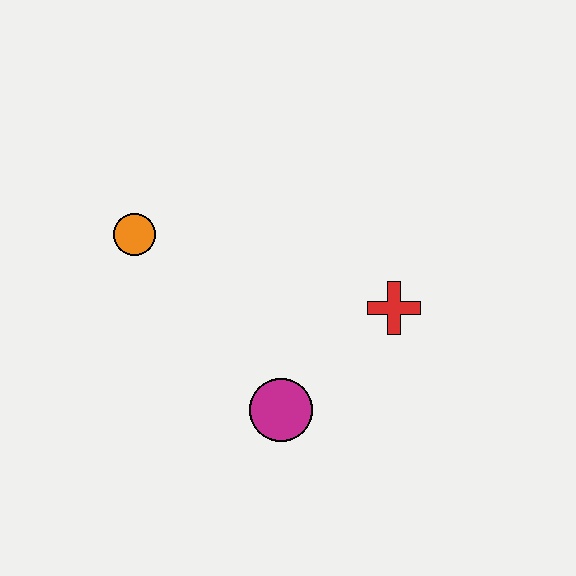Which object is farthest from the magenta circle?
The orange circle is farthest from the magenta circle.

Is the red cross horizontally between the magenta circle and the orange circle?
No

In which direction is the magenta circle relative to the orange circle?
The magenta circle is below the orange circle.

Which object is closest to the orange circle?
The magenta circle is closest to the orange circle.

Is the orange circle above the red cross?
Yes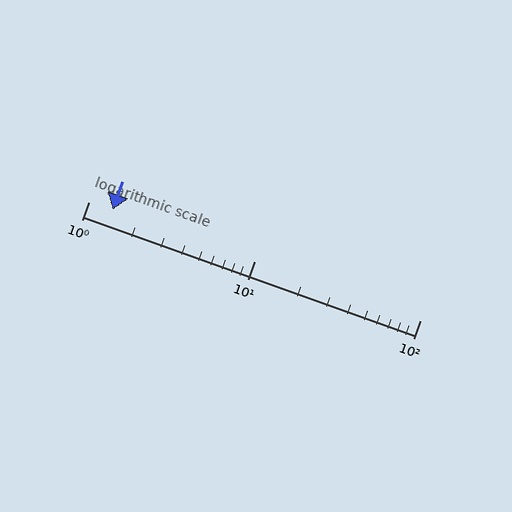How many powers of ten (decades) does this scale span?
The scale spans 2 decades, from 1 to 100.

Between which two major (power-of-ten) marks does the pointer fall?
The pointer is between 1 and 10.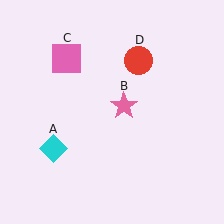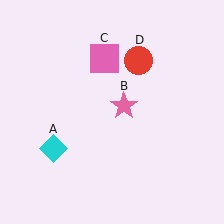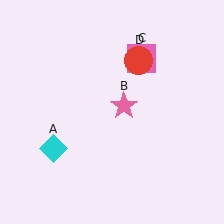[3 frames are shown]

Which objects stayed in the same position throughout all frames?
Cyan diamond (object A) and pink star (object B) and red circle (object D) remained stationary.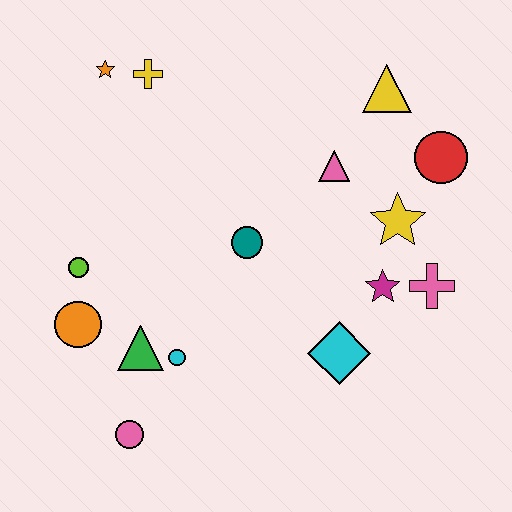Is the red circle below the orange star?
Yes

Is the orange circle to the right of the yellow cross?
No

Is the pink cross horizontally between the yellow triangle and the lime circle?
No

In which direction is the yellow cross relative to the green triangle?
The yellow cross is above the green triangle.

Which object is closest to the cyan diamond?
The magenta star is closest to the cyan diamond.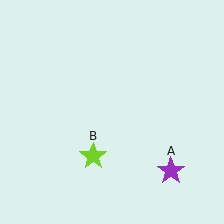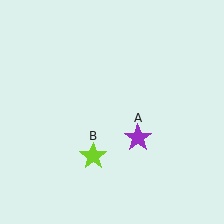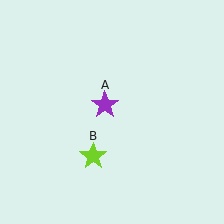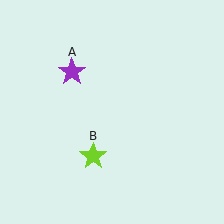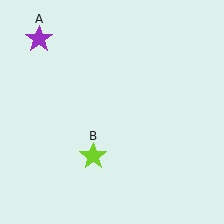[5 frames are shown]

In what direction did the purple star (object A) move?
The purple star (object A) moved up and to the left.